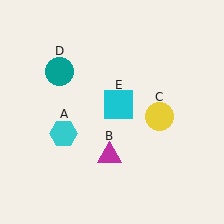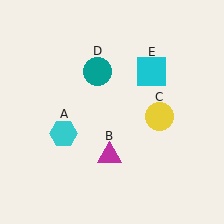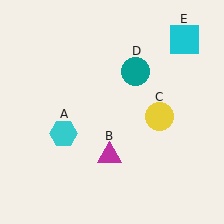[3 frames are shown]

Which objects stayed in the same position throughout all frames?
Cyan hexagon (object A) and magenta triangle (object B) and yellow circle (object C) remained stationary.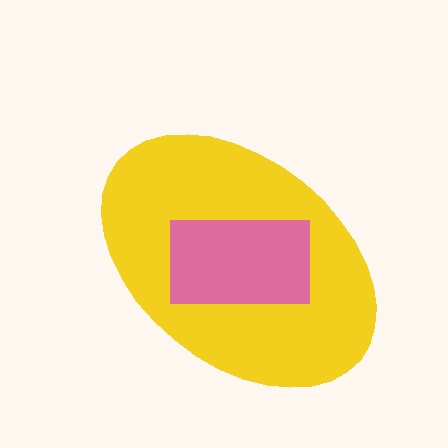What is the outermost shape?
The yellow ellipse.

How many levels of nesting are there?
2.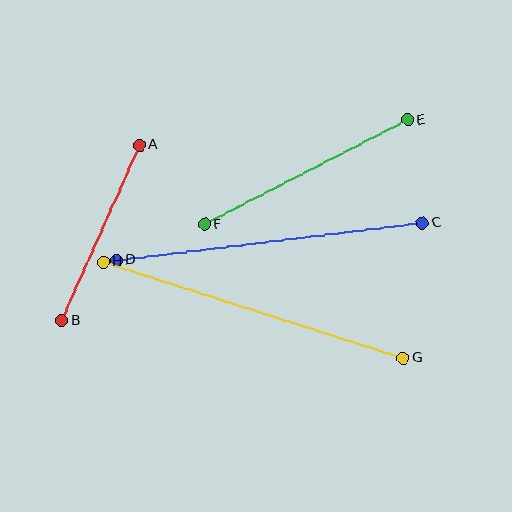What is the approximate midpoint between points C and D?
The midpoint is at approximately (269, 242) pixels.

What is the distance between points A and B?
The distance is approximately 192 pixels.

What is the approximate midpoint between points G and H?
The midpoint is at approximately (253, 310) pixels.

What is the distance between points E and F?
The distance is approximately 228 pixels.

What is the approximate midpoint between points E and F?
The midpoint is at approximately (306, 172) pixels.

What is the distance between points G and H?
The distance is approximately 314 pixels.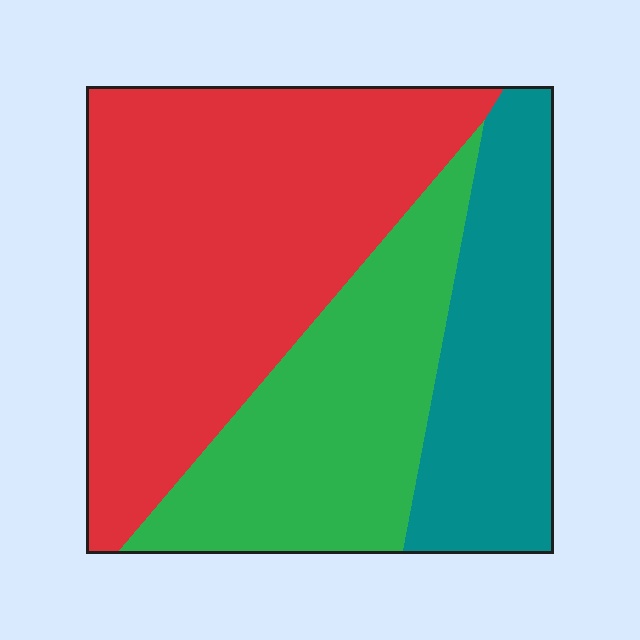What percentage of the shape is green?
Green covers roughly 30% of the shape.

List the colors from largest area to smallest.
From largest to smallest: red, green, teal.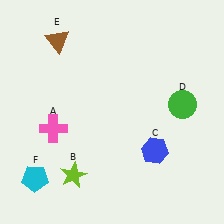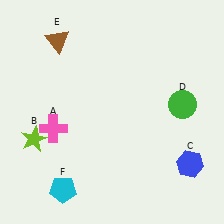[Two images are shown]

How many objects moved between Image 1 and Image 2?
3 objects moved between the two images.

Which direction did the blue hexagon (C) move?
The blue hexagon (C) moved right.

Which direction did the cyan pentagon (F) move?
The cyan pentagon (F) moved right.